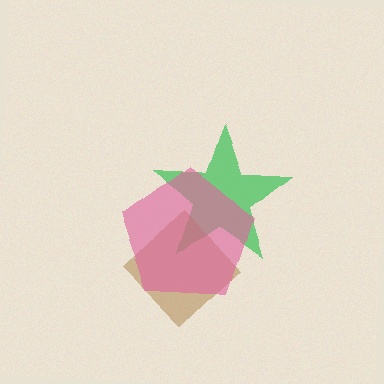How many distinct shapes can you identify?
There are 3 distinct shapes: a green star, a brown diamond, a pink pentagon.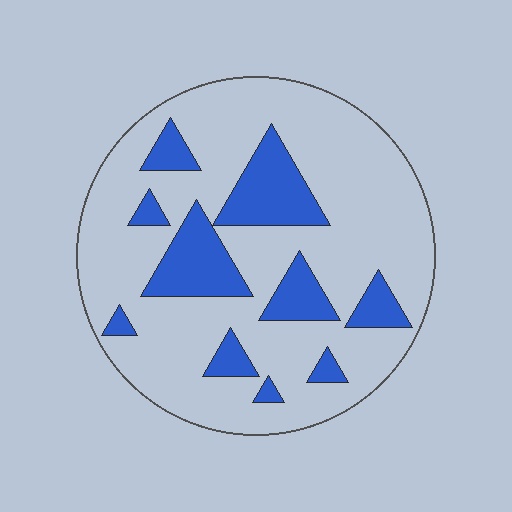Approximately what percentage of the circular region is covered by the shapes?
Approximately 20%.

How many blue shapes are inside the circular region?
10.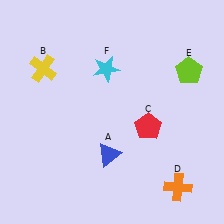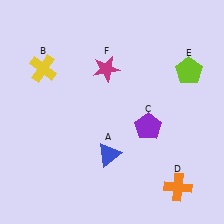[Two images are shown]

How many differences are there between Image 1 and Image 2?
There are 2 differences between the two images.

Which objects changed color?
C changed from red to purple. F changed from cyan to magenta.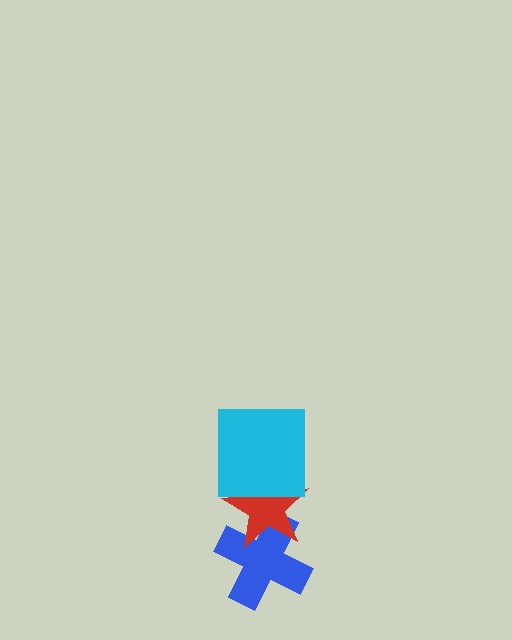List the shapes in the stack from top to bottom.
From top to bottom: the cyan square, the red star, the blue cross.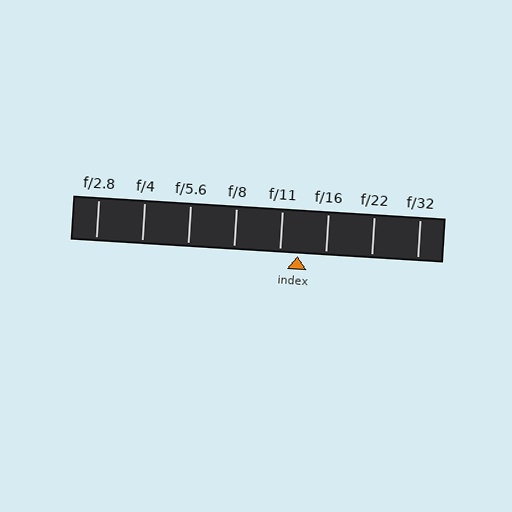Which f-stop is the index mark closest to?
The index mark is closest to f/11.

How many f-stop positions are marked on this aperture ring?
There are 8 f-stop positions marked.